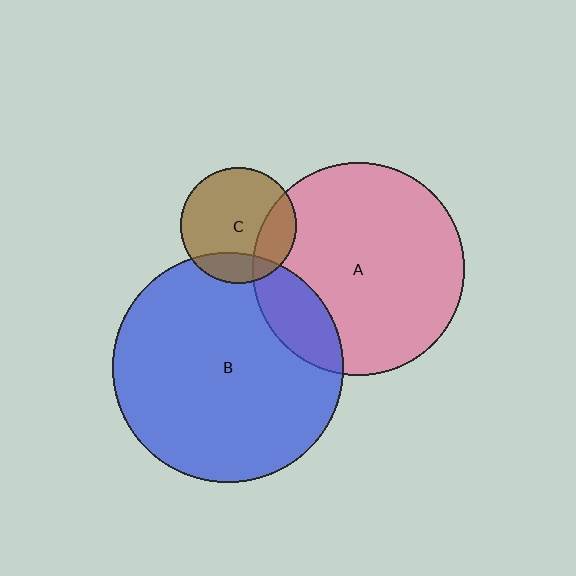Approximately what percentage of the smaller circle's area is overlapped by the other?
Approximately 15%.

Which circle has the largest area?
Circle B (blue).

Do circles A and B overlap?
Yes.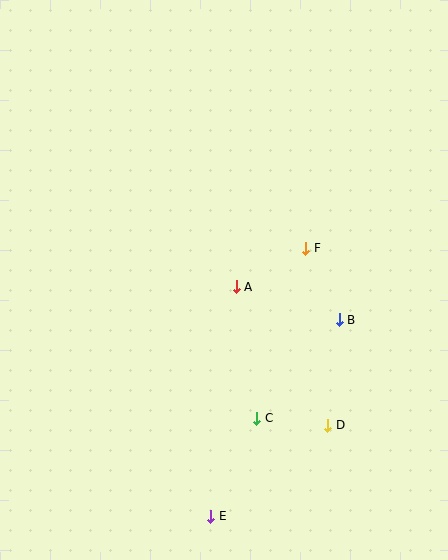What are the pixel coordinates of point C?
Point C is at (257, 418).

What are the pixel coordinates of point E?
Point E is at (211, 516).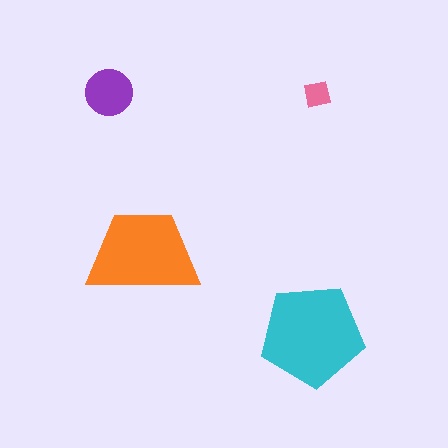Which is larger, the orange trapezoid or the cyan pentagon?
The cyan pentagon.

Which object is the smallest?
The pink square.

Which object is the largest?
The cyan pentagon.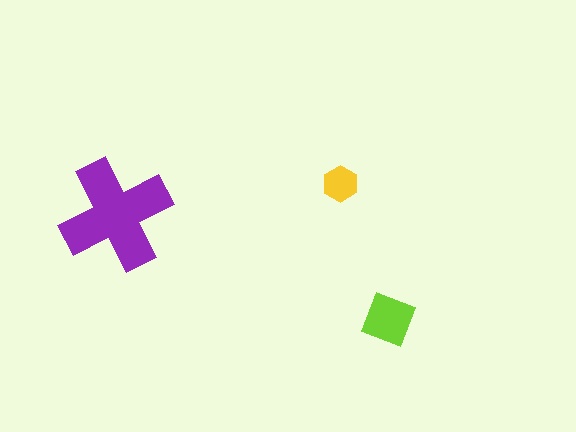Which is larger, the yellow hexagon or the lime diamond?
The lime diamond.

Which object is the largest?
The purple cross.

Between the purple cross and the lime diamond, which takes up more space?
The purple cross.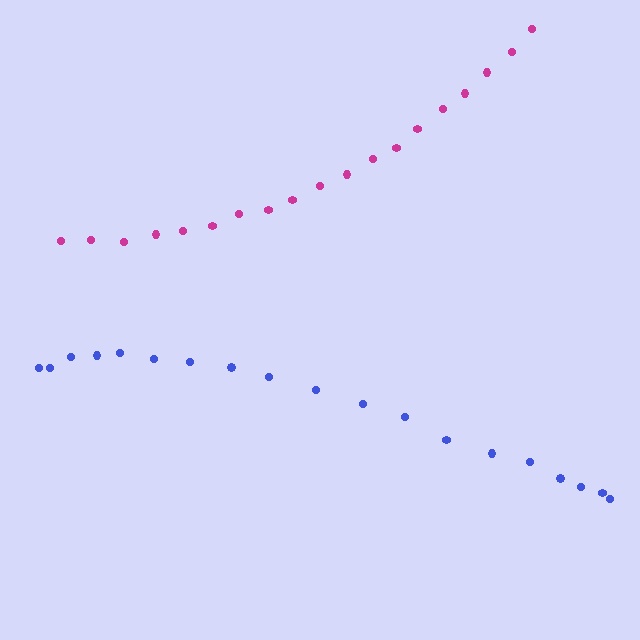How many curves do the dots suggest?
There are 2 distinct paths.